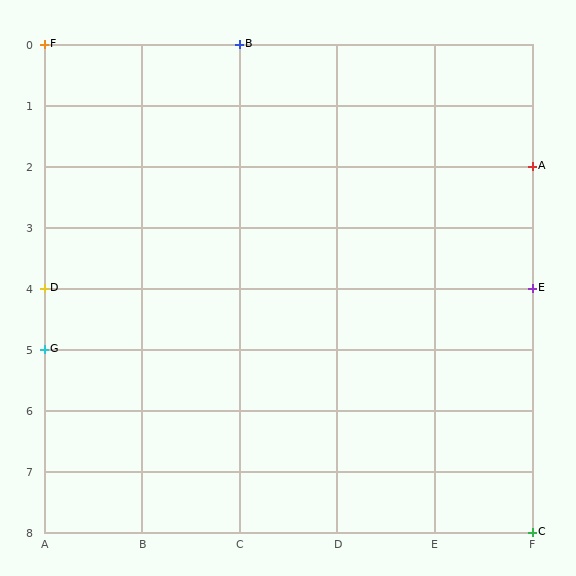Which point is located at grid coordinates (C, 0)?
Point B is at (C, 0).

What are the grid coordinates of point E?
Point E is at grid coordinates (F, 4).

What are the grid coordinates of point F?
Point F is at grid coordinates (A, 0).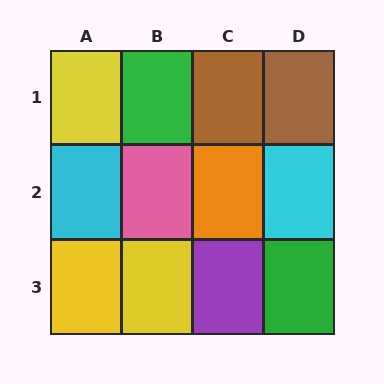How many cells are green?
2 cells are green.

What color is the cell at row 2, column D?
Cyan.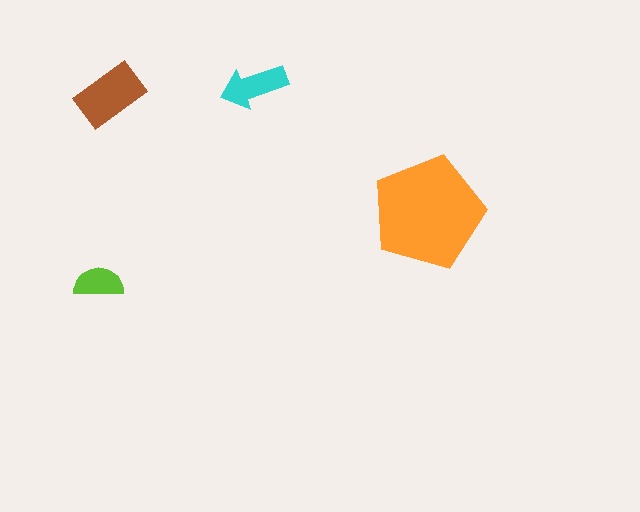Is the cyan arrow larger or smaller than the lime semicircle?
Larger.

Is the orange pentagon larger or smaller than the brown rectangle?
Larger.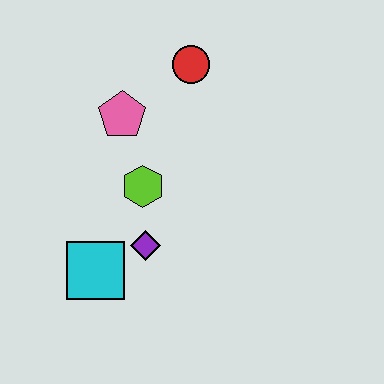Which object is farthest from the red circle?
The cyan square is farthest from the red circle.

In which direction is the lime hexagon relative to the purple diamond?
The lime hexagon is above the purple diamond.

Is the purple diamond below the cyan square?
No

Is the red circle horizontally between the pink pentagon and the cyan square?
No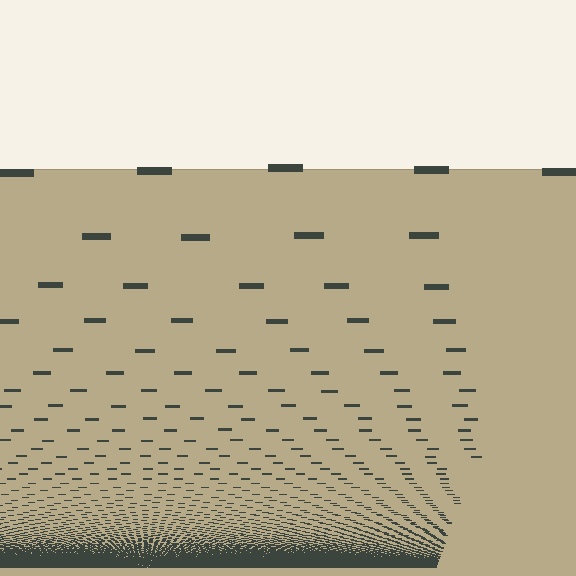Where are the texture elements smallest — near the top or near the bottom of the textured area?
Near the bottom.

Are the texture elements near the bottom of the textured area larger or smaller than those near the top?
Smaller. The gradient is inverted — elements near the bottom are smaller and denser.